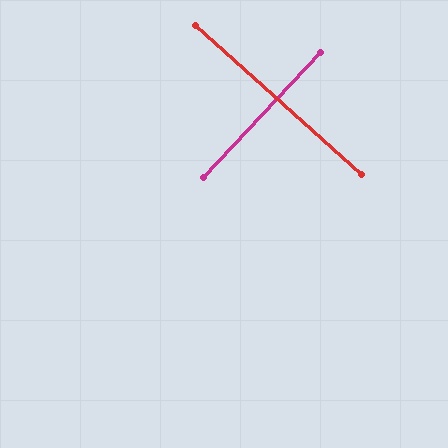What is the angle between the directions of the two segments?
Approximately 89 degrees.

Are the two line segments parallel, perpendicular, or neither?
Perpendicular — they meet at approximately 89°.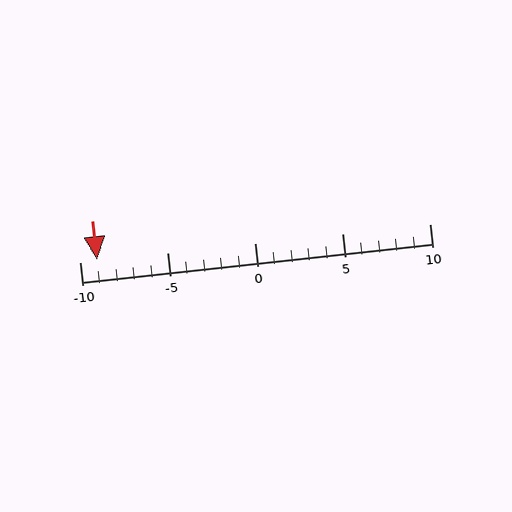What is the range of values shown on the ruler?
The ruler shows values from -10 to 10.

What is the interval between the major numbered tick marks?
The major tick marks are spaced 5 units apart.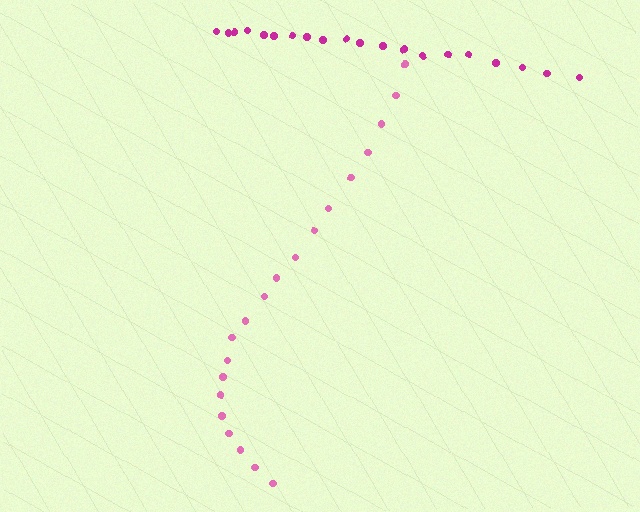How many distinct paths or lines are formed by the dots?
There are 2 distinct paths.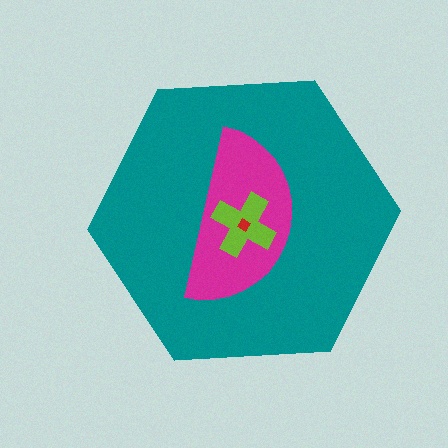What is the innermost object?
The red diamond.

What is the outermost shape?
The teal hexagon.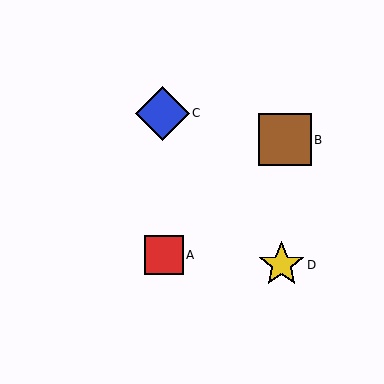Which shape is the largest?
The blue diamond (labeled C) is the largest.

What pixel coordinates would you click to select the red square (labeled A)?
Click at (164, 255) to select the red square A.